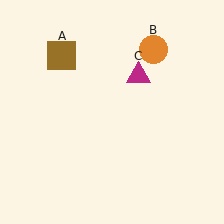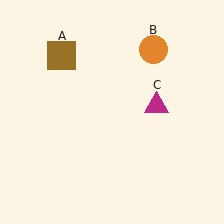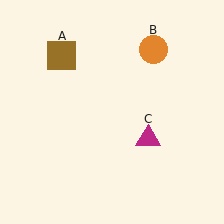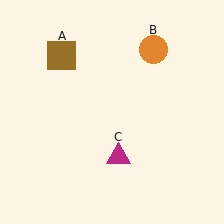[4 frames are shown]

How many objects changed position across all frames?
1 object changed position: magenta triangle (object C).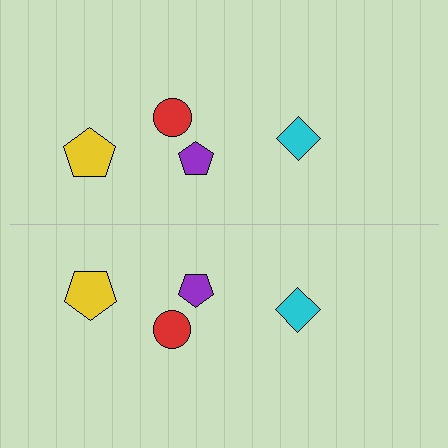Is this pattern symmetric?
Yes, this pattern has bilateral (reflection) symmetry.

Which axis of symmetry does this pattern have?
The pattern has a horizontal axis of symmetry running through the center of the image.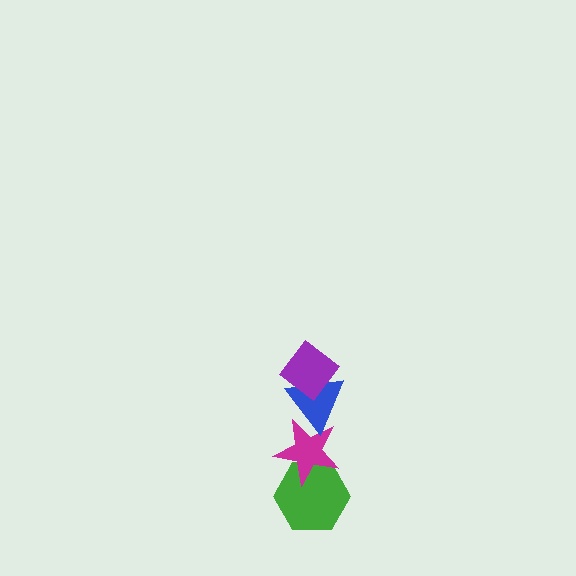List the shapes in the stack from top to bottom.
From top to bottom: the purple diamond, the blue triangle, the magenta star, the green hexagon.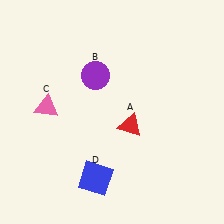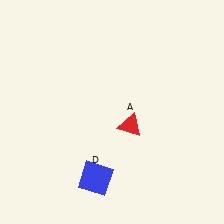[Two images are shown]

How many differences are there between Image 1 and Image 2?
There are 2 differences between the two images.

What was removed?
The pink triangle (C), the purple circle (B) were removed in Image 2.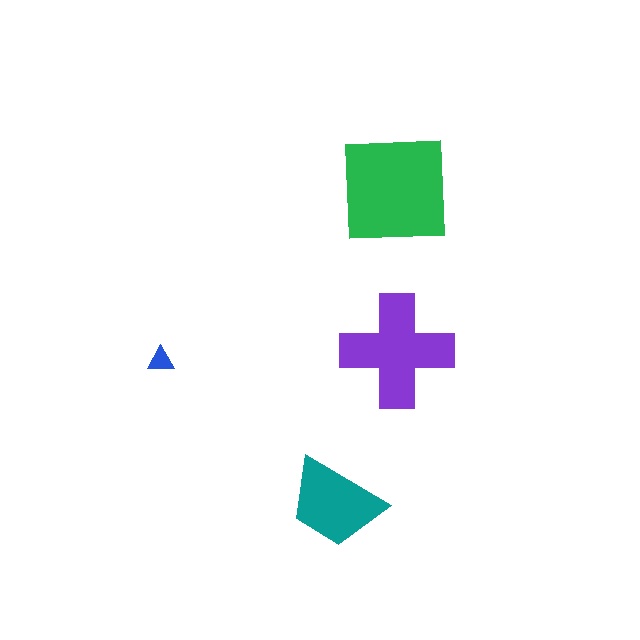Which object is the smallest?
The blue triangle.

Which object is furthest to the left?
The blue triangle is leftmost.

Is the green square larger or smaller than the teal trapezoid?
Larger.